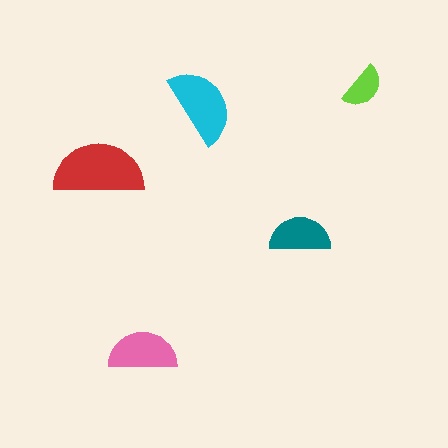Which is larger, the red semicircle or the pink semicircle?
The red one.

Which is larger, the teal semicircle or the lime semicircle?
The teal one.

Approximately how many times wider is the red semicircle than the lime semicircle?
About 2 times wider.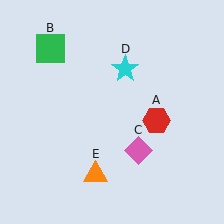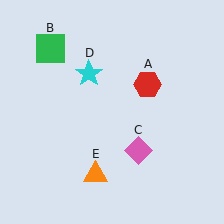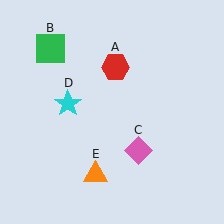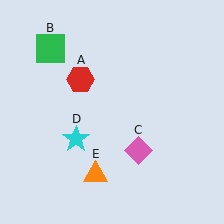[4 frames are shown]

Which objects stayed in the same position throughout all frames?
Green square (object B) and pink diamond (object C) and orange triangle (object E) remained stationary.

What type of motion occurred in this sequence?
The red hexagon (object A), cyan star (object D) rotated counterclockwise around the center of the scene.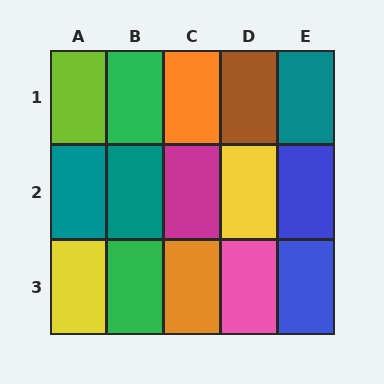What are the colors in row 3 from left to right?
Yellow, green, orange, pink, blue.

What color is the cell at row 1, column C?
Orange.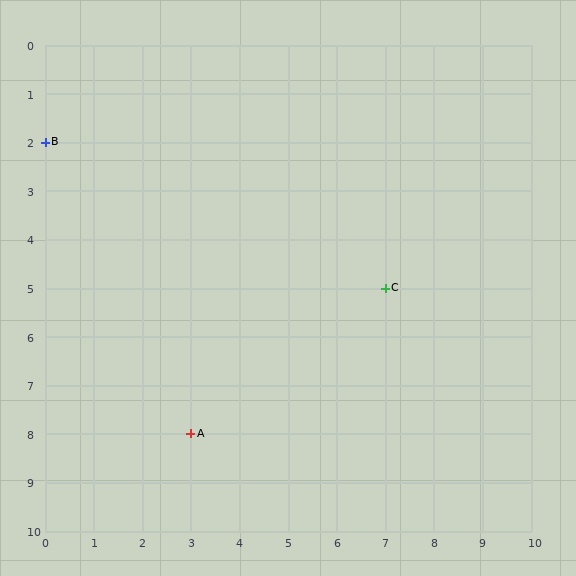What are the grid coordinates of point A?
Point A is at grid coordinates (3, 8).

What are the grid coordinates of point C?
Point C is at grid coordinates (7, 5).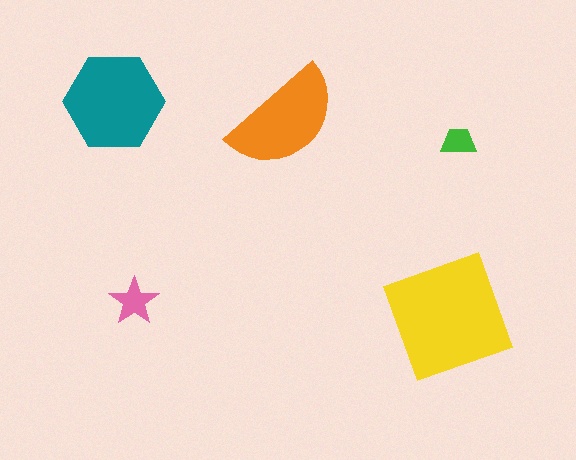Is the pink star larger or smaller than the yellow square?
Smaller.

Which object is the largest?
The yellow square.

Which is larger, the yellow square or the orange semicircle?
The yellow square.